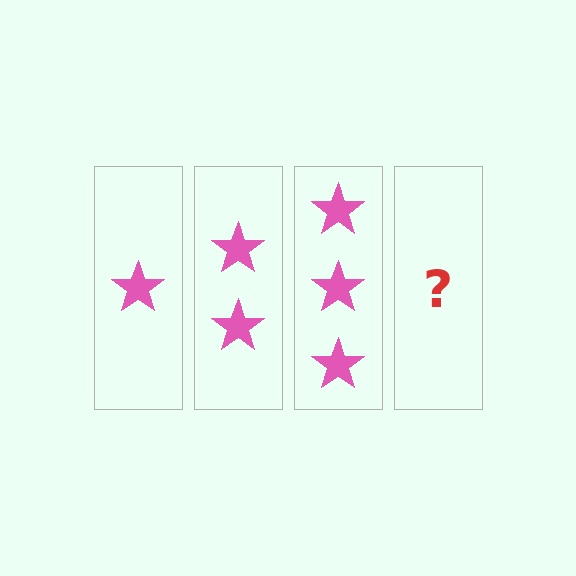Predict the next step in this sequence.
The next step is 4 stars.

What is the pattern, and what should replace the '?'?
The pattern is that each step adds one more star. The '?' should be 4 stars.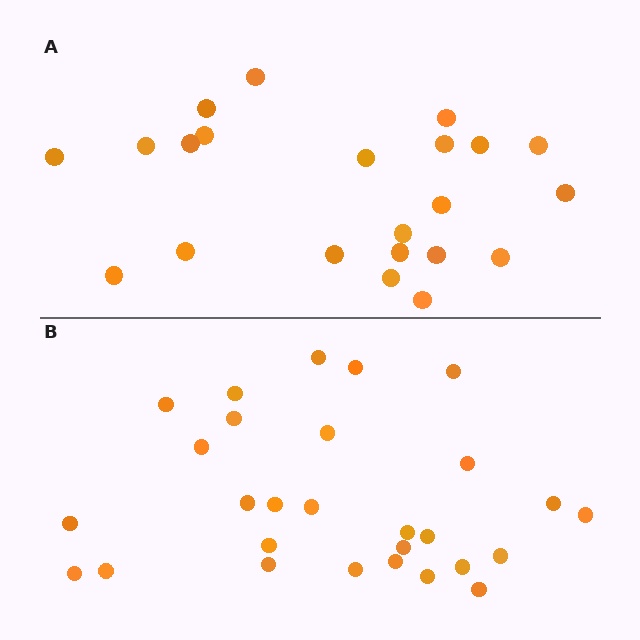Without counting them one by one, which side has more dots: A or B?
Region B (the bottom region) has more dots.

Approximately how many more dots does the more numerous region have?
Region B has about 6 more dots than region A.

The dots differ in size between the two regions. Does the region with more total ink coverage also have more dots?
No. Region A has more total ink coverage because its dots are larger, but region B actually contains more individual dots. Total area can be misleading — the number of items is what matters here.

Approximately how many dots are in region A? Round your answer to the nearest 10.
About 20 dots. (The exact count is 22, which rounds to 20.)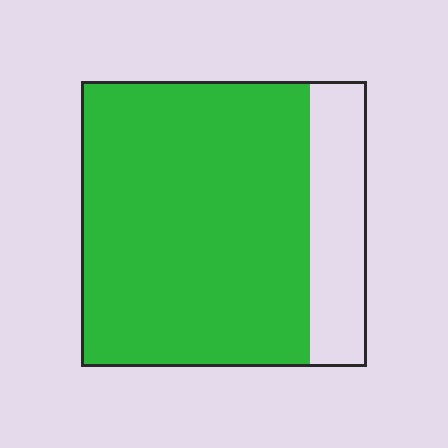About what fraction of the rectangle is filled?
About four fifths (4/5).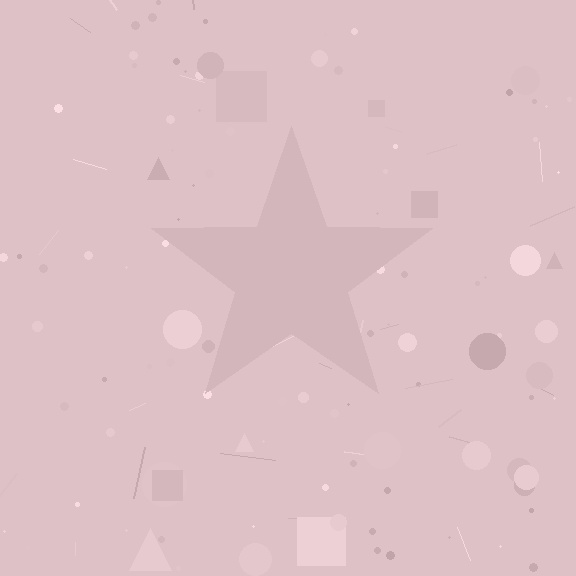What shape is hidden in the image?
A star is hidden in the image.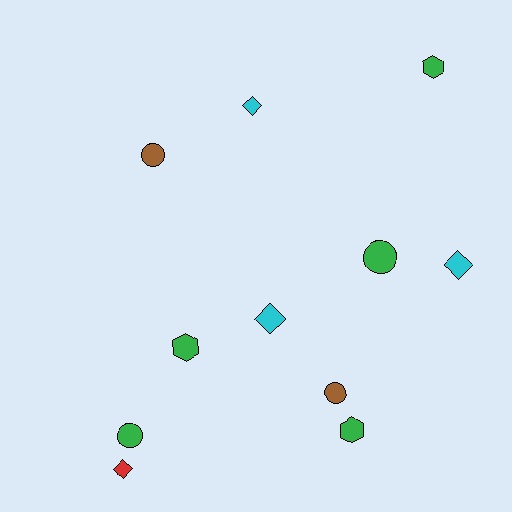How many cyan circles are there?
There are no cyan circles.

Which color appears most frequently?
Green, with 5 objects.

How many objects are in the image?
There are 11 objects.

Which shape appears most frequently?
Circle, with 4 objects.